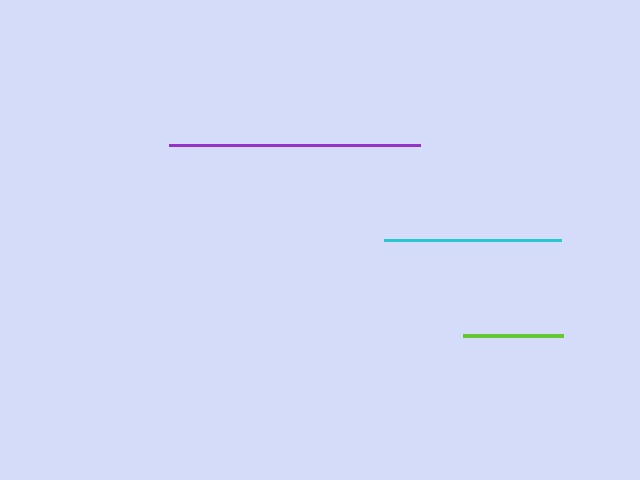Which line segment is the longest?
The purple line is the longest at approximately 251 pixels.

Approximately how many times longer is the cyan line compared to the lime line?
The cyan line is approximately 1.8 times the length of the lime line.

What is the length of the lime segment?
The lime segment is approximately 100 pixels long.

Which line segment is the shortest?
The lime line is the shortest at approximately 100 pixels.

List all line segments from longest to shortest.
From longest to shortest: purple, cyan, lime.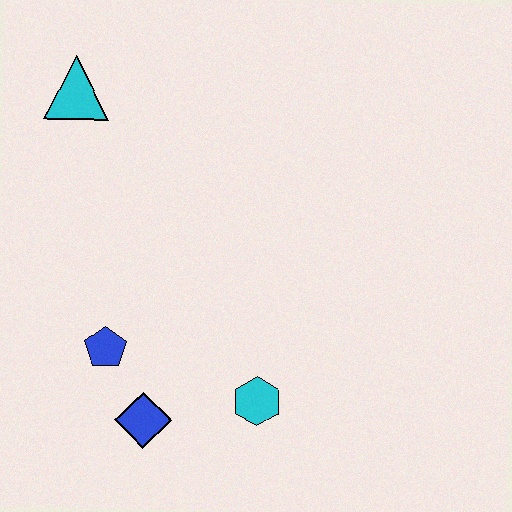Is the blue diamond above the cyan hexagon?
No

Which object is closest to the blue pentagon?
The blue diamond is closest to the blue pentagon.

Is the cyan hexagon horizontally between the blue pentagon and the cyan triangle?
No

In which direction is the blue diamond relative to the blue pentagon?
The blue diamond is below the blue pentagon.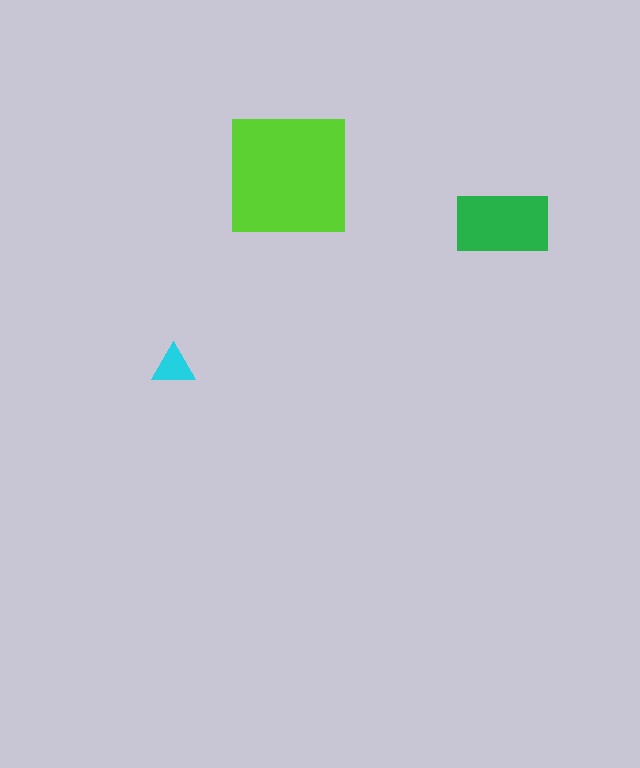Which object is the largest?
The lime square.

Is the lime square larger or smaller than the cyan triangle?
Larger.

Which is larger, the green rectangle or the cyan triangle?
The green rectangle.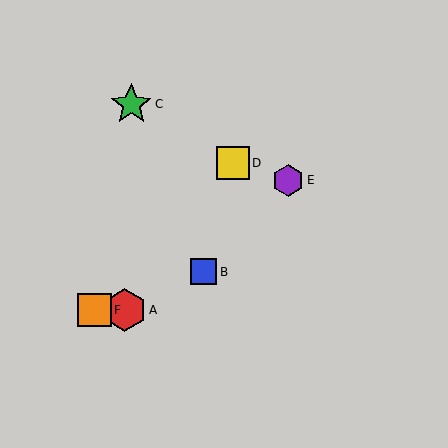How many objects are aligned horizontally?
2 objects (A, F) are aligned horizontally.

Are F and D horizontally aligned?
No, F is at y≈310 and D is at y≈163.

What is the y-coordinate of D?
Object D is at y≈163.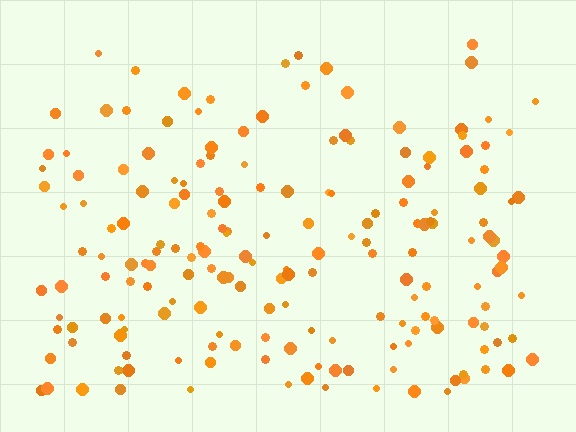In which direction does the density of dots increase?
From top to bottom, with the bottom side densest.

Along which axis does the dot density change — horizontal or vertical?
Vertical.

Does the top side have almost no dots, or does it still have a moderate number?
Still a moderate number, just noticeably fewer than the bottom.